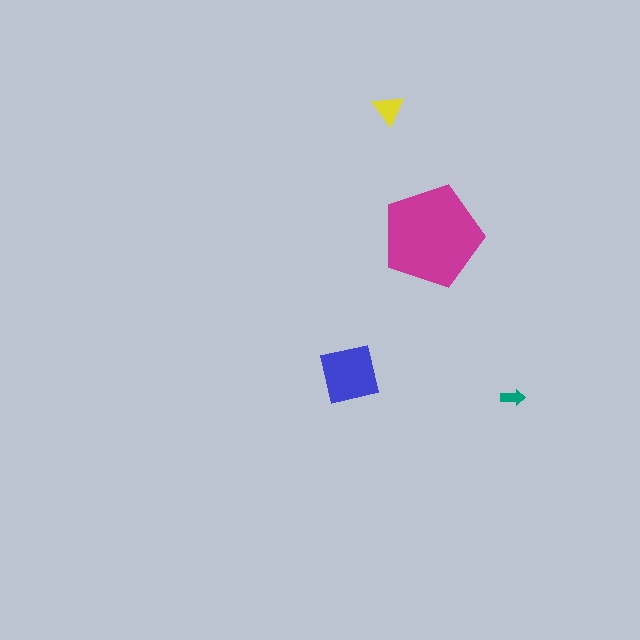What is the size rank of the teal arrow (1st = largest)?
4th.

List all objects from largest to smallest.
The magenta pentagon, the blue square, the yellow triangle, the teal arrow.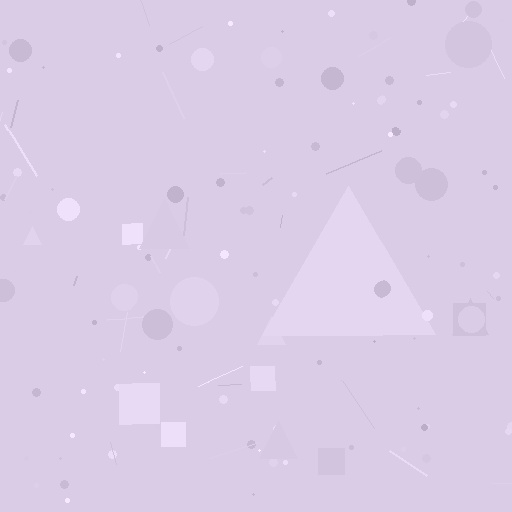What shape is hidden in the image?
A triangle is hidden in the image.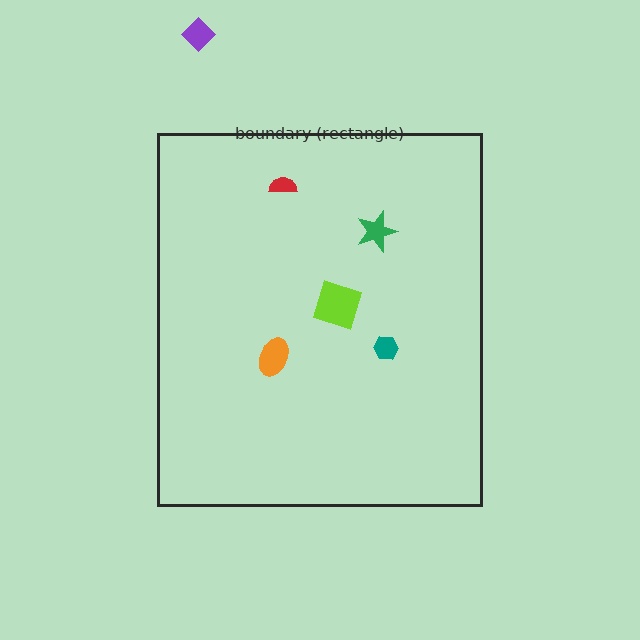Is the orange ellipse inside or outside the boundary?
Inside.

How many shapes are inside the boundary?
5 inside, 1 outside.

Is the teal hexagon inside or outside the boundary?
Inside.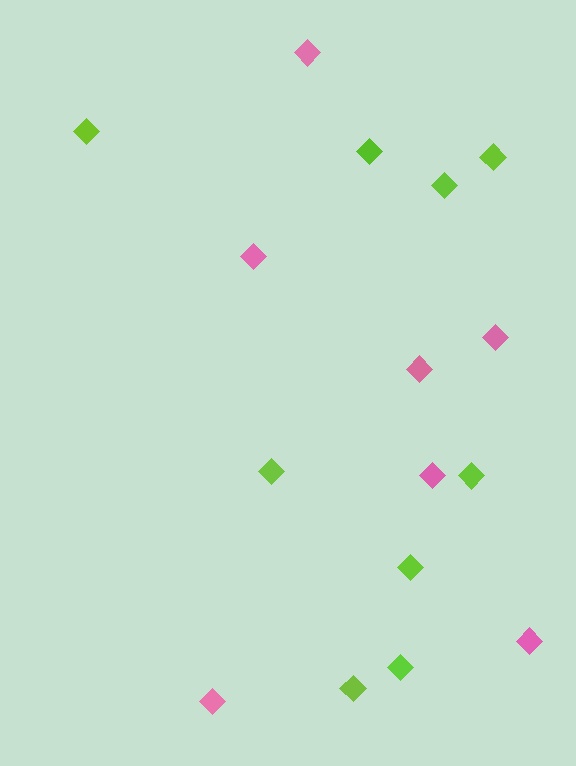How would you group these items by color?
There are 2 groups: one group of pink diamonds (7) and one group of lime diamonds (9).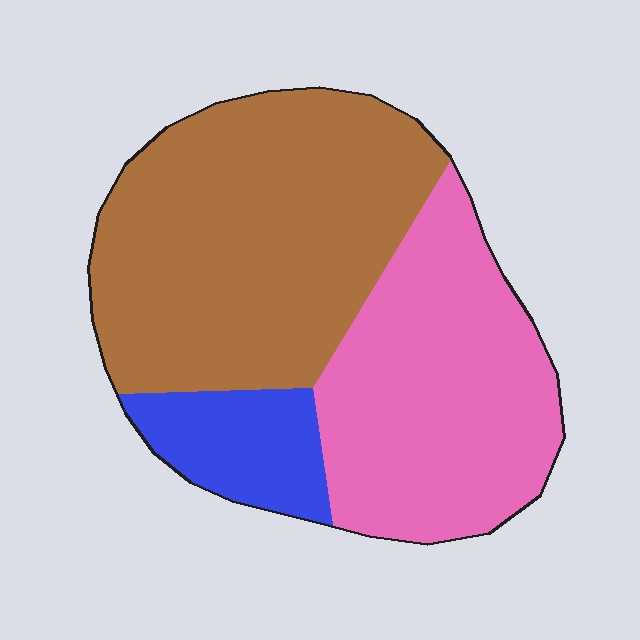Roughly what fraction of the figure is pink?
Pink covers about 40% of the figure.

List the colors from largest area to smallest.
From largest to smallest: brown, pink, blue.